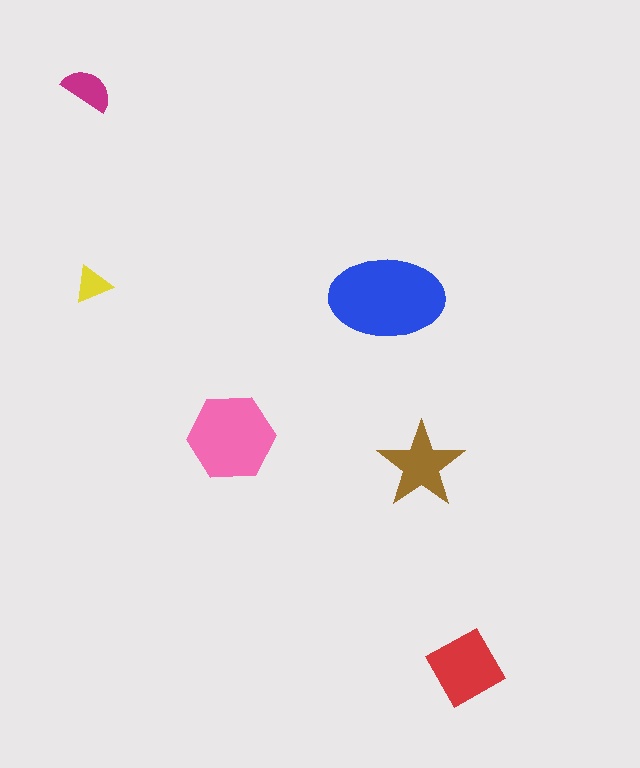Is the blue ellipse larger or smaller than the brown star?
Larger.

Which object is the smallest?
The yellow triangle.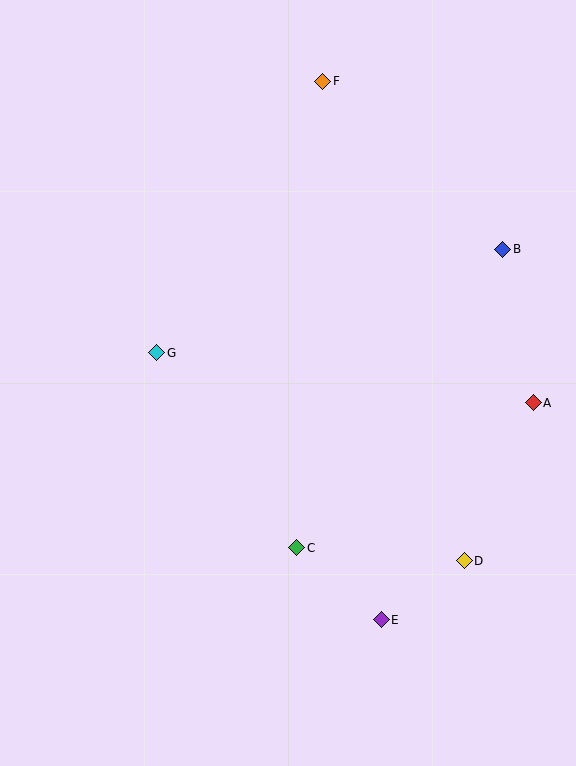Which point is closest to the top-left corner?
Point F is closest to the top-left corner.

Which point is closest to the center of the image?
Point G at (157, 353) is closest to the center.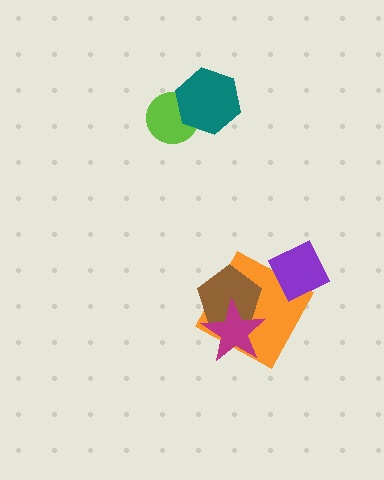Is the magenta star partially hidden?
No, no other shape covers it.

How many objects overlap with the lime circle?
1 object overlaps with the lime circle.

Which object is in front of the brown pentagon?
The magenta star is in front of the brown pentagon.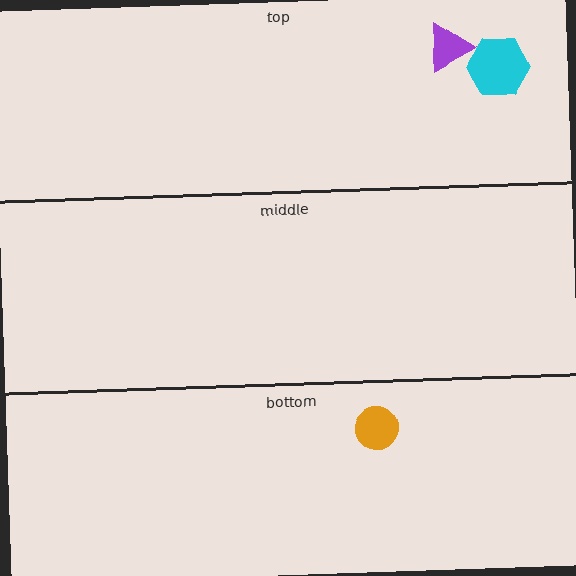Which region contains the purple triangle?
The top region.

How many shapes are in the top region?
2.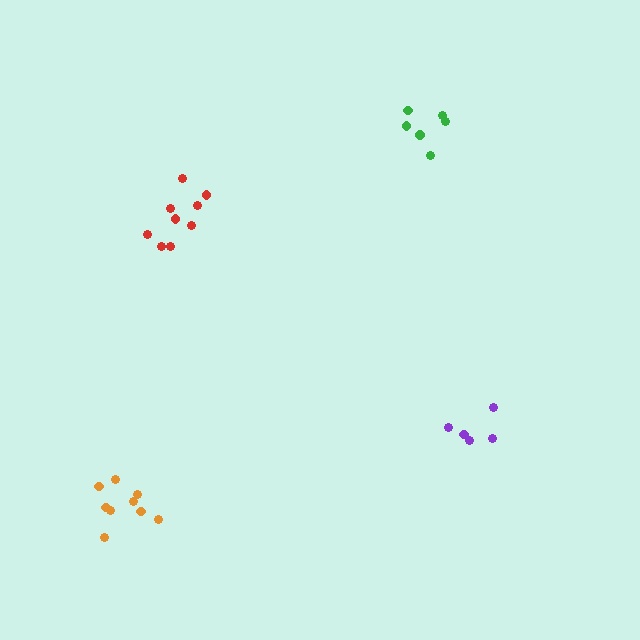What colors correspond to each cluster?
The clusters are colored: red, purple, green, orange.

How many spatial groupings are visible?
There are 4 spatial groupings.